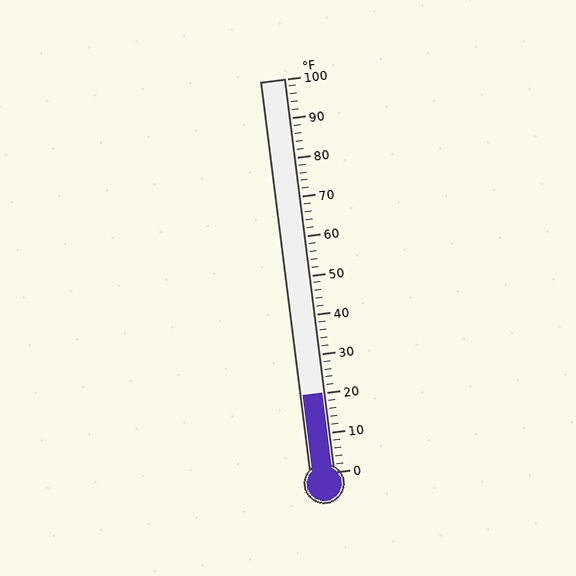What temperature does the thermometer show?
The thermometer shows approximately 20°F.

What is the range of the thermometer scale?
The thermometer scale ranges from 0°F to 100°F.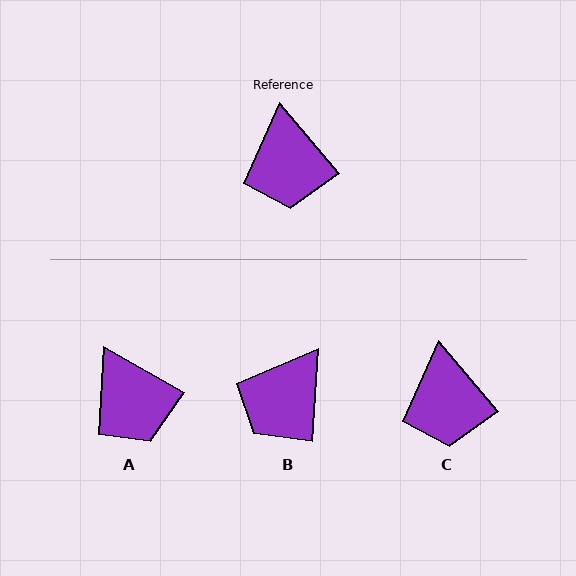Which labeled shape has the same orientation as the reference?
C.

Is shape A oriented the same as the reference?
No, it is off by about 21 degrees.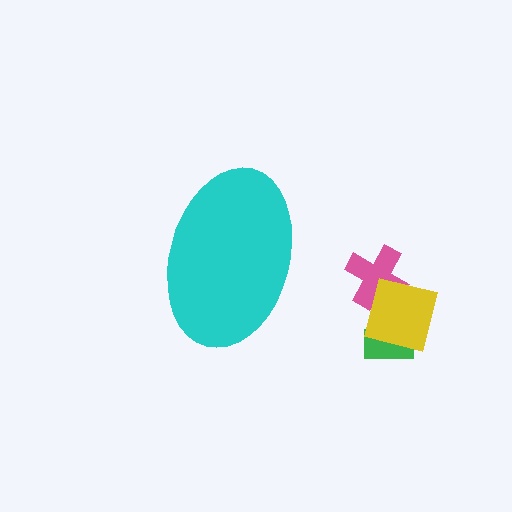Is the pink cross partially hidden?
No, the pink cross is fully visible.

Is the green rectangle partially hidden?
No, the green rectangle is fully visible.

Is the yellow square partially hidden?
No, the yellow square is fully visible.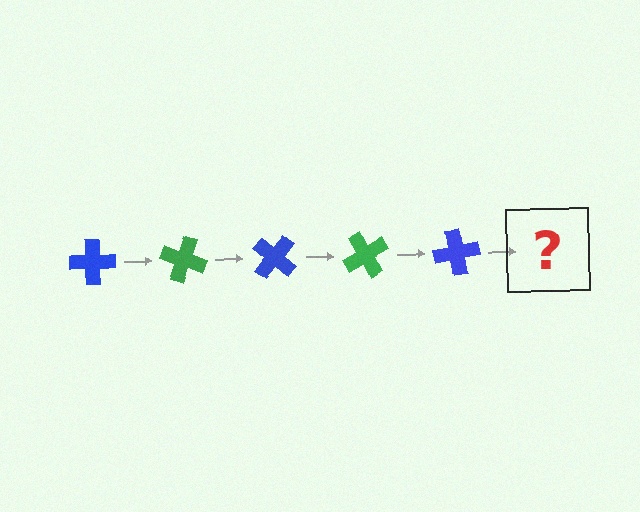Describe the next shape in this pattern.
It should be a green cross, rotated 100 degrees from the start.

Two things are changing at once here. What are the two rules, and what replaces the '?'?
The two rules are that it rotates 20 degrees each step and the color cycles through blue and green. The '?' should be a green cross, rotated 100 degrees from the start.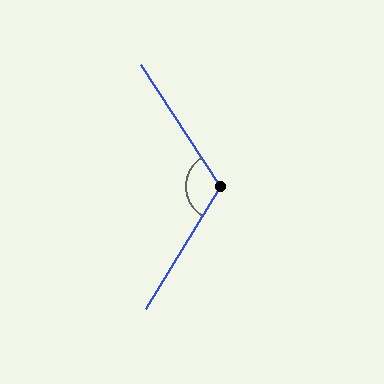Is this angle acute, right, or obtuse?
It is obtuse.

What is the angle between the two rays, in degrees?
Approximately 115 degrees.